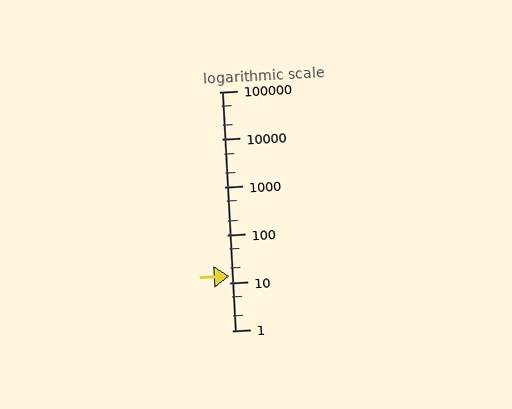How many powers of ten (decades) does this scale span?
The scale spans 5 decades, from 1 to 100000.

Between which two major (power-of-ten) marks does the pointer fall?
The pointer is between 10 and 100.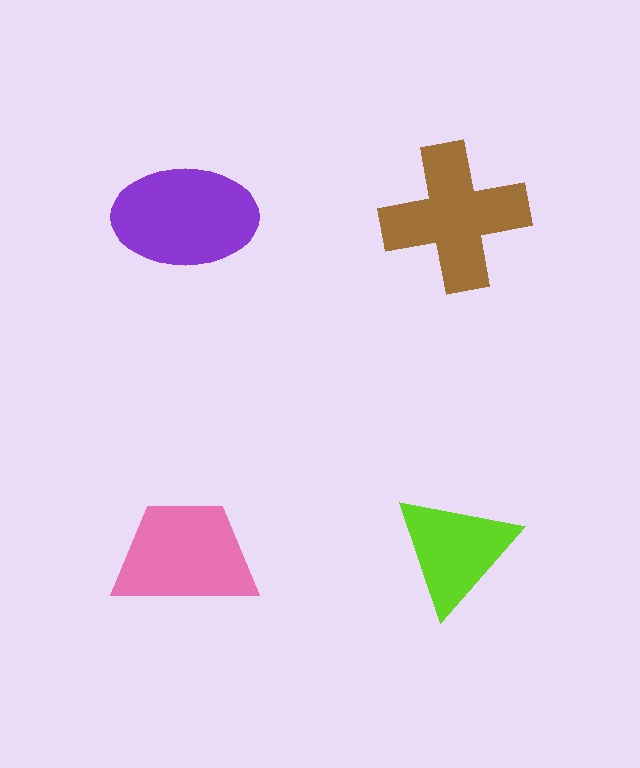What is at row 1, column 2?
A brown cross.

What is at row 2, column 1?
A pink trapezoid.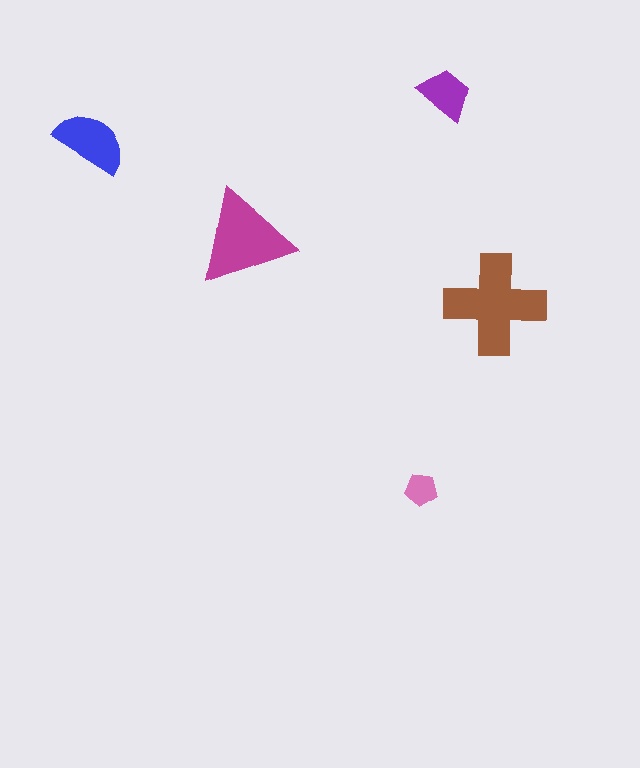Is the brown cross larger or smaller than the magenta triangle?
Larger.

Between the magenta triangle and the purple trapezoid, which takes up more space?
The magenta triangle.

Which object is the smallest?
The pink pentagon.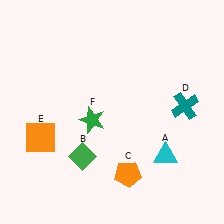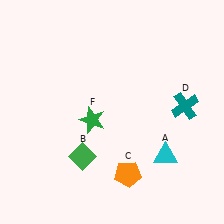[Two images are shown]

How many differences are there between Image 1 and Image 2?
There is 1 difference between the two images.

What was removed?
The orange square (E) was removed in Image 2.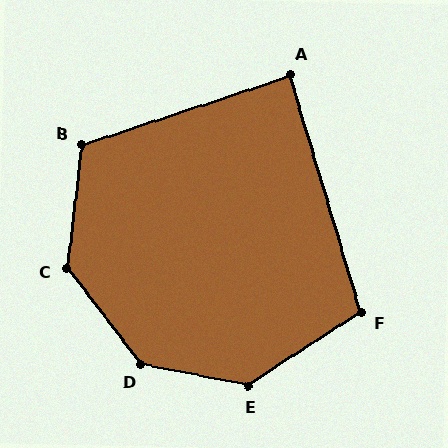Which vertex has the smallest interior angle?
A, at approximately 88 degrees.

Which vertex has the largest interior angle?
D, at approximately 139 degrees.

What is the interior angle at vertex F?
Approximately 106 degrees (obtuse).